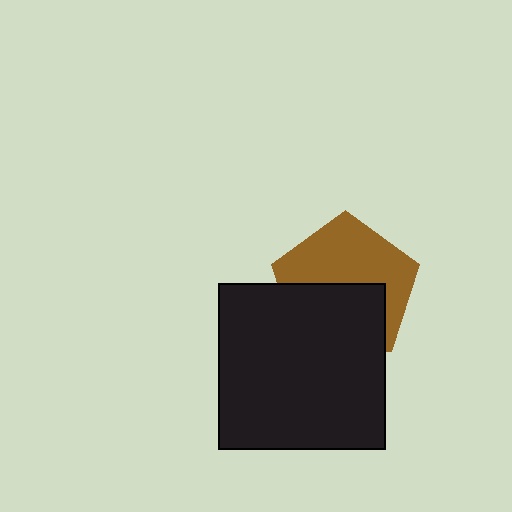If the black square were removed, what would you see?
You would see the complete brown pentagon.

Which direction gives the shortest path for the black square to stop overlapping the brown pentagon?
Moving down gives the shortest separation.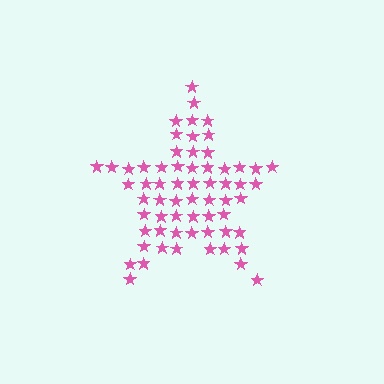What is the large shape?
The large shape is a star.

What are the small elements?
The small elements are stars.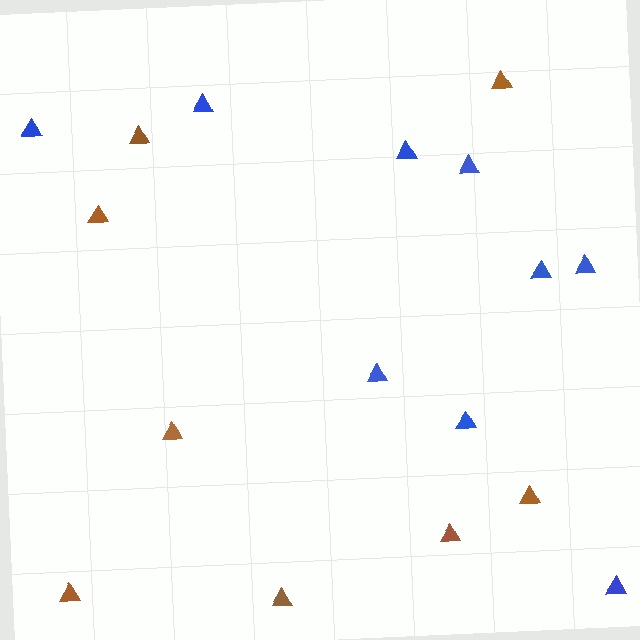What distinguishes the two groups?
There are 2 groups: one group of brown triangles (8) and one group of blue triangles (9).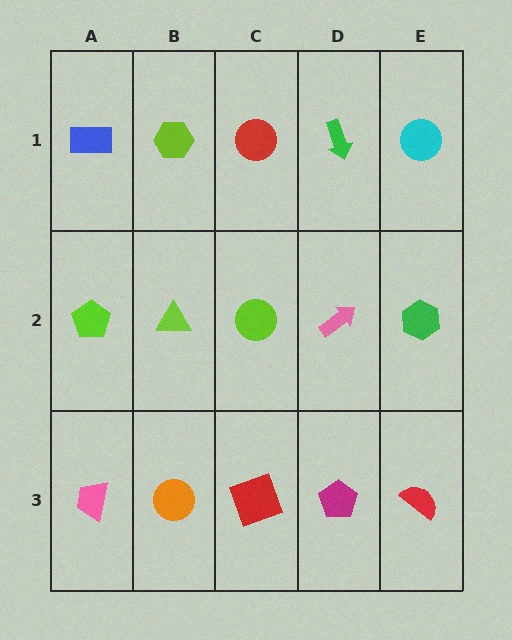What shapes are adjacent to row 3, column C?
A lime circle (row 2, column C), an orange circle (row 3, column B), a magenta pentagon (row 3, column D).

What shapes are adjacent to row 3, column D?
A pink arrow (row 2, column D), a red square (row 3, column C), a red semicircle (row 3, column E).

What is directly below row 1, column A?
A lime pentagon.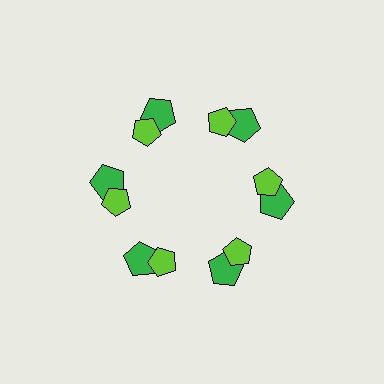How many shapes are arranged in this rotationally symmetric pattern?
There are 12 shapes, arranged in 6 groups of 2.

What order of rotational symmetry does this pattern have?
This pattern has 6-fold rotational symmetry.